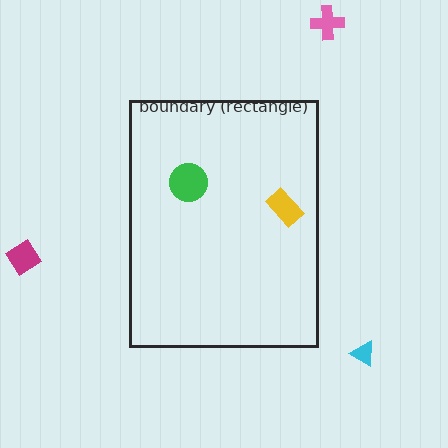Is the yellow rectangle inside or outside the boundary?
Inside.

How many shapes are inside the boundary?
2 inside, 3 outside.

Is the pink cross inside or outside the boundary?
Outside.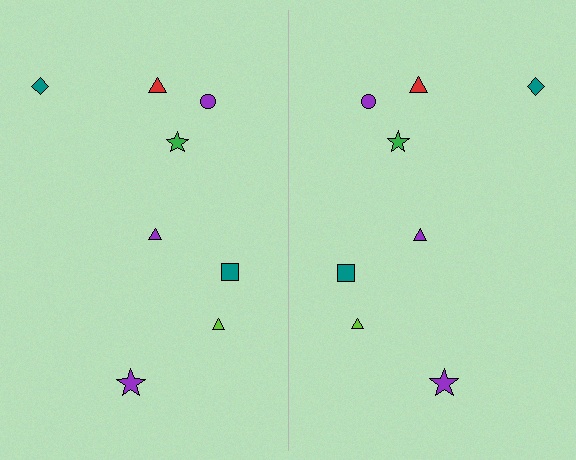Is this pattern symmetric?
Yes, this pattern has bilateral (reflection) symmetry.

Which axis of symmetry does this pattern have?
The pattern has a vertical axis of symmetry running through the center of the image.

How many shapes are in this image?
There are 16 shapes in this image.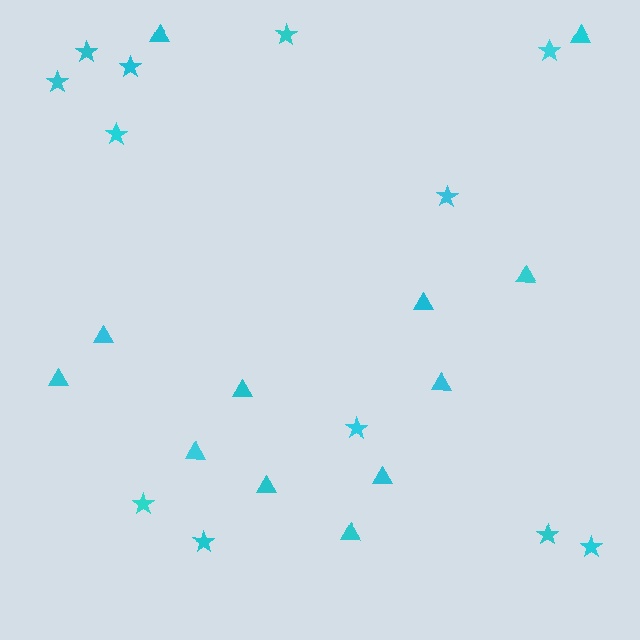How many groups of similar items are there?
There are 2 groups: one group of stars (12) and one group of triangles (12).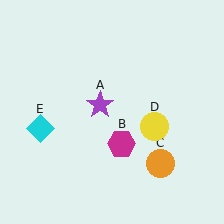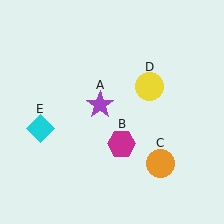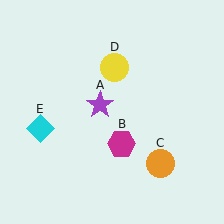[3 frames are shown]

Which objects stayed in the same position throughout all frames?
Purple star (object A) and magenta hexagon (object B) and orange circle (object C) and cyan diamond (object E) remained stationary.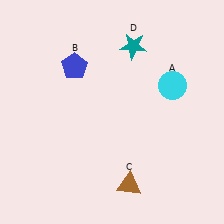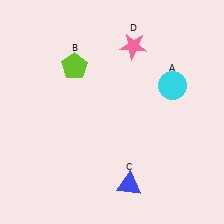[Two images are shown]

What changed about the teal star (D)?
In Image 1, D is teal. In Image 2, it changed to pink.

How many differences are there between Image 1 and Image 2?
There are 3 differences between the two images.